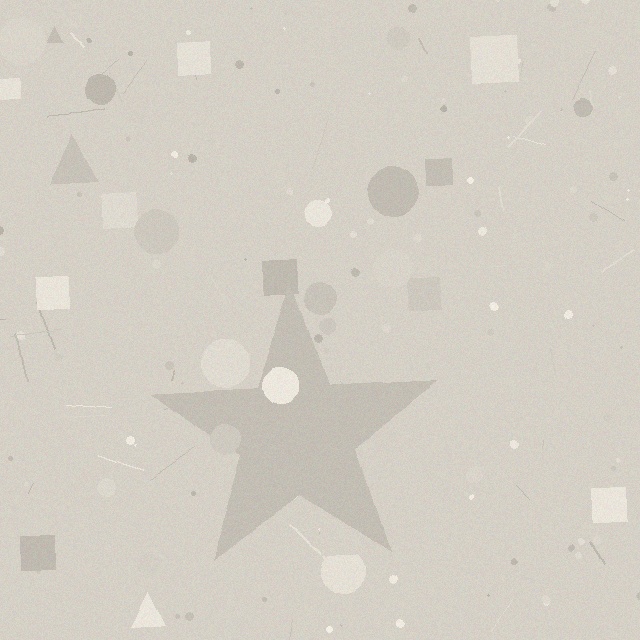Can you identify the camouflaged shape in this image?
The camouflaged shape is a star.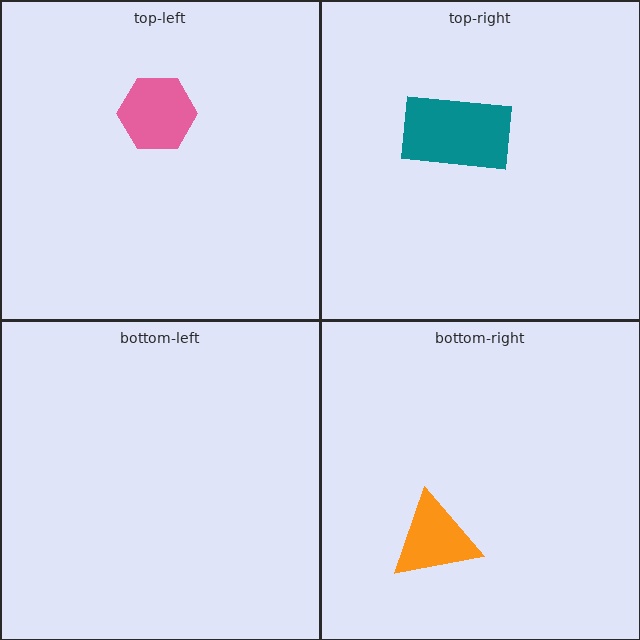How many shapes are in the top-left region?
1.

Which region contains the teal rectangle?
The top-right region.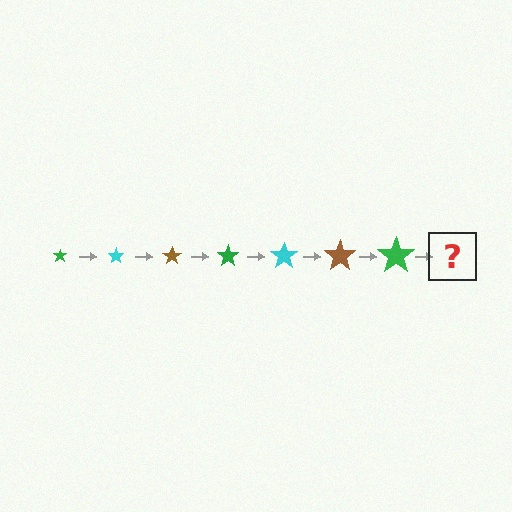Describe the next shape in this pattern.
It should be a cyan star, larger than the previous one.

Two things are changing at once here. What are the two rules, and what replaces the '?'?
The two rules are that the star grows larger each step and the color cycles through green, cyan, and brown. The '?' should be a cyan star, larger than the previous one.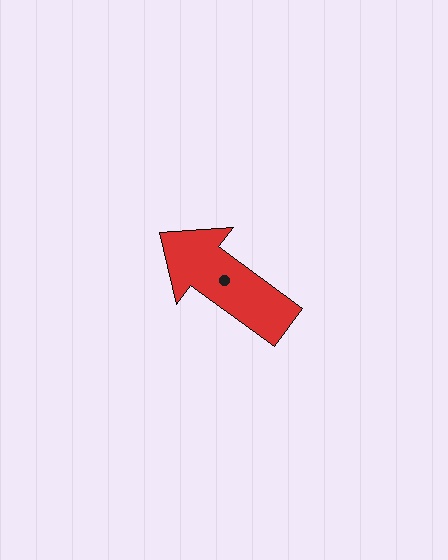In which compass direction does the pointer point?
Northwest.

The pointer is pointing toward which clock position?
Roughly 10 o'clock.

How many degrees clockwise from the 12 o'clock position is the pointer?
Approximately 306 degrees.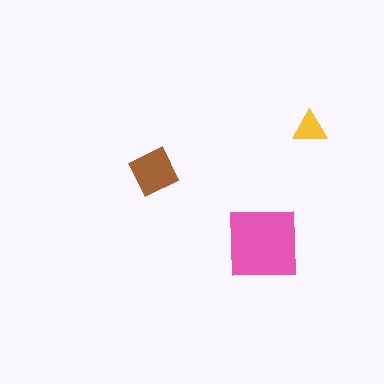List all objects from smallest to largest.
The yellow triangle, the brown diamond, the pink square.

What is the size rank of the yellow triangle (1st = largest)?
3rd.